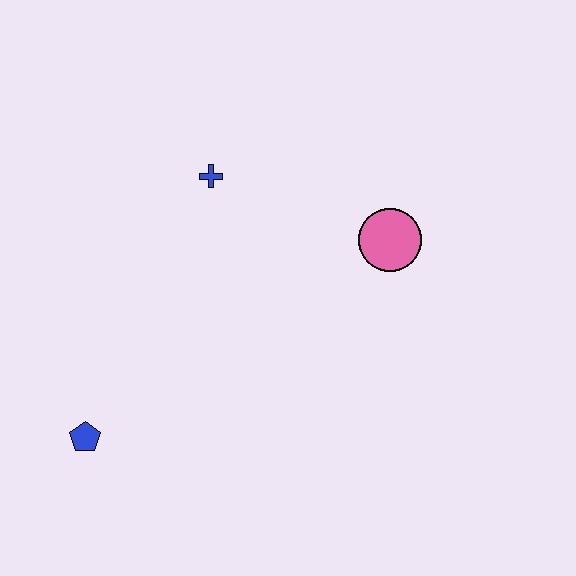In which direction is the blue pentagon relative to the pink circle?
The blue pentagon is to the left of the pink circle.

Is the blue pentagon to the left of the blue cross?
Yes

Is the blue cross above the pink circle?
Yes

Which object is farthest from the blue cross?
The blue pentagon is farthest from the blue cross.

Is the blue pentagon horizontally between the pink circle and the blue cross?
No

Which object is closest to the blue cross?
The pink circle is closest to the blue cross.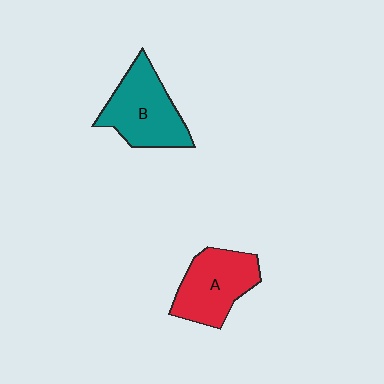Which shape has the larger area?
Shape B (teal).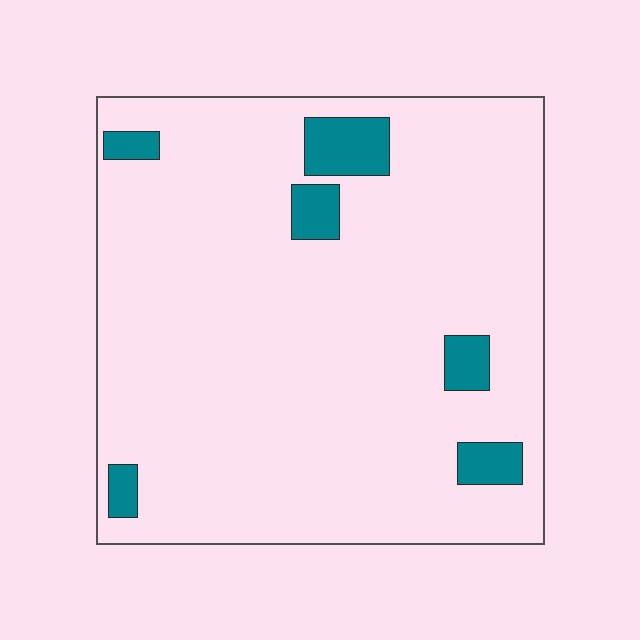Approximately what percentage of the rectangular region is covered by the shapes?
Approximately 10%.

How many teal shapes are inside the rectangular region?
6.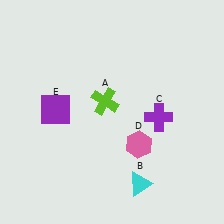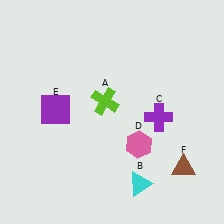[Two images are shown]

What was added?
A brown triangle (F) was added in Image 2.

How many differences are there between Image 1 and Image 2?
There is 1 difference between the two images.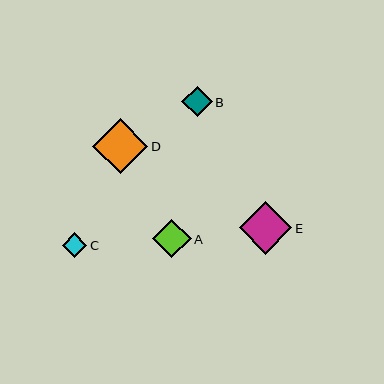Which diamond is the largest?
Diamond D is the largest with a size of approximately 55 pixels.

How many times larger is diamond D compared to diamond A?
Diamond D is approximately 1.4 times the size of diamond A.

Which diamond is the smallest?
Diamond C is the smallest with a size of approximately 24 pixels.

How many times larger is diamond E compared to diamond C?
Diamond E is approximately 2.2 times the size of diamond C.